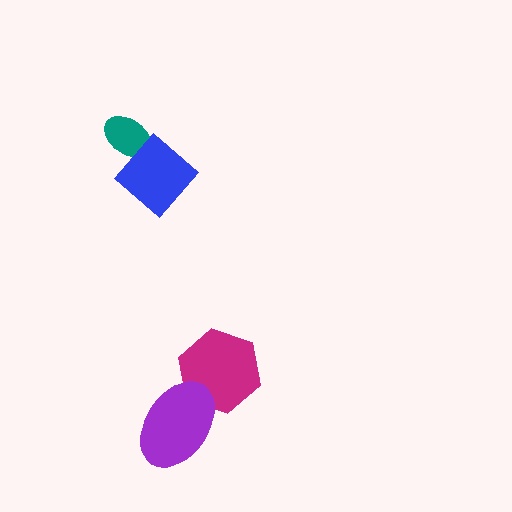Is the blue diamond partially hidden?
No, no other shape covers it.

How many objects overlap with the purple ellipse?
1 object overlaps with the purple ellipse.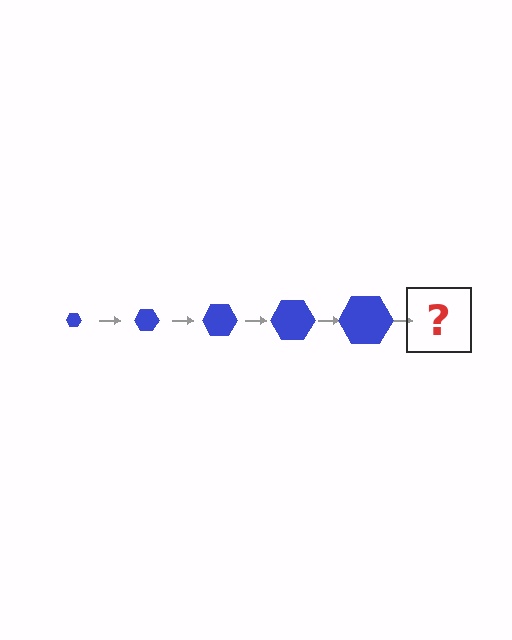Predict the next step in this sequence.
The next step is a blue hexagon, larger than the previous one.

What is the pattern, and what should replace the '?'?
The pattern is that the hexagon gets progressively larger each step. The '?' should be a blue hexagon, larger than the previous one.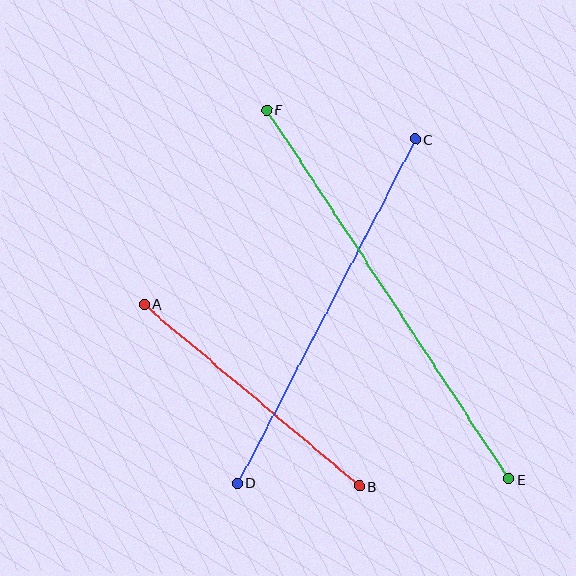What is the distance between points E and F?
The distance is approximately 442 pixels.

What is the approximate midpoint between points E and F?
The midpoint is at approximately (388, 295) pixels.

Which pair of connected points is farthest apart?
Points E and F are farthest apart.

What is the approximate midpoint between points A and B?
The midpoint is at approximately (252, 395) pixels.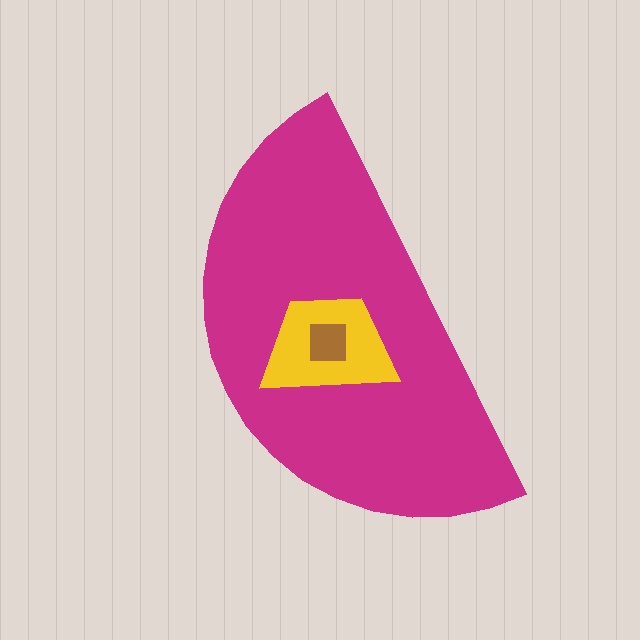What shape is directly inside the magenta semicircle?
The yellow trapezoid.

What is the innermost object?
The brown square.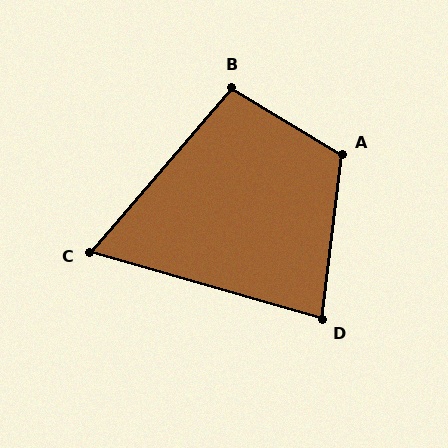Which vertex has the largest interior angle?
A, at approximately 115 degrees.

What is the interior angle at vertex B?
Approximately 99 degrees (obtuse).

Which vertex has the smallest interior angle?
C, at approximately 65 degrees.